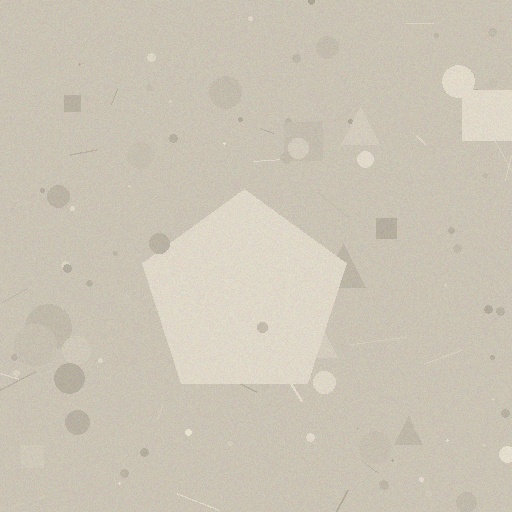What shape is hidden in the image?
A pentagon is hidden in the image.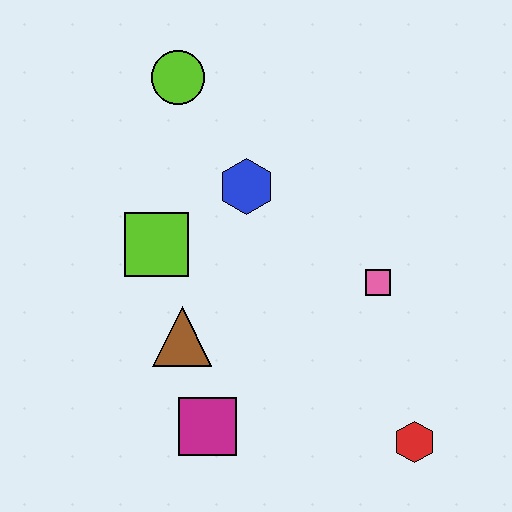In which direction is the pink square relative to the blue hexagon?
The pink square is to the right of the blue hexagon.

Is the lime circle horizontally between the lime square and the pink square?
Yes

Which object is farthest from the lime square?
The red hexagon is farthest from the lime square.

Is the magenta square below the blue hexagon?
Yes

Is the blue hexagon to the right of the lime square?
Yes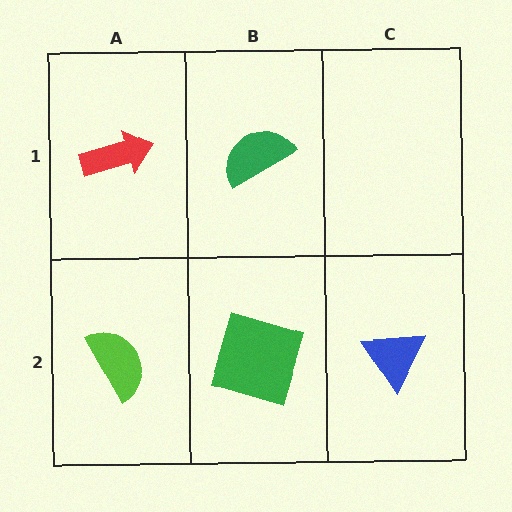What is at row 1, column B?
A green semicircle.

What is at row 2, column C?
A blue triangle.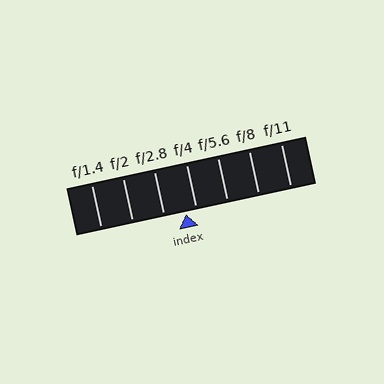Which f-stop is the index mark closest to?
The index mark is closest to f/4.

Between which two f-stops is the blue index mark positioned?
The index mark is between f/2.8 and f/4.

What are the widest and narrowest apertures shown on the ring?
The widest aperture shown is f/1.4 and the narrowest is f/11.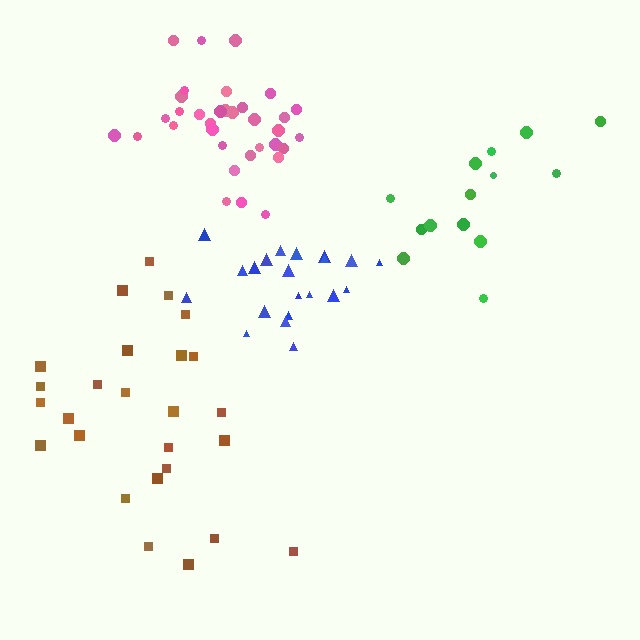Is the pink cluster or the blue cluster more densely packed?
Pink.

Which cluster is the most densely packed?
Pink.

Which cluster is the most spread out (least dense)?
Green.